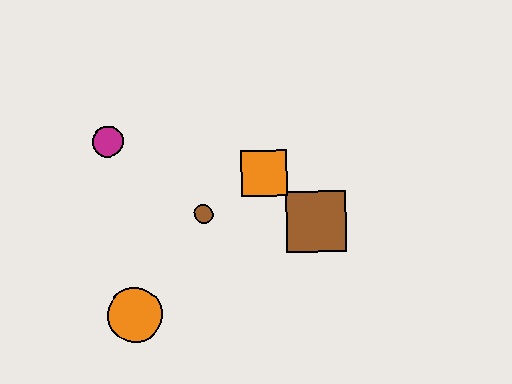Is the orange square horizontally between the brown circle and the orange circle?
No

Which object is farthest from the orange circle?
The brown square is farthest from the orange circle.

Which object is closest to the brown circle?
The orange square is closest to the brown circle.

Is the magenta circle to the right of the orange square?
No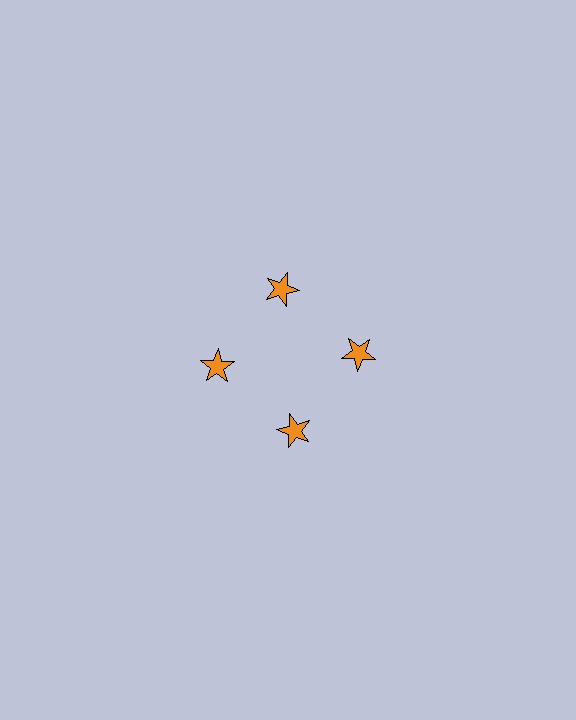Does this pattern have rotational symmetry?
Yes, this pattern has 4-fold rotational symmetry. It looks the same after rotating 90 degrees around the center.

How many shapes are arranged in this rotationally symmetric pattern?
There are 4 shapes, arranged in 4 groups of 1.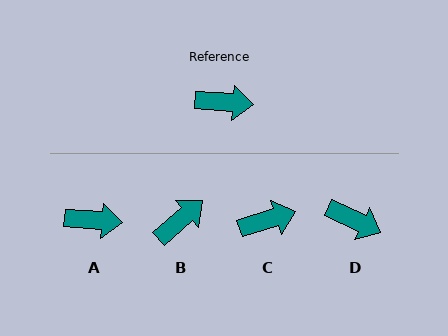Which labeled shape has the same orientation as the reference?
A.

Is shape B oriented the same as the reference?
No, it is off by about 46 degrees.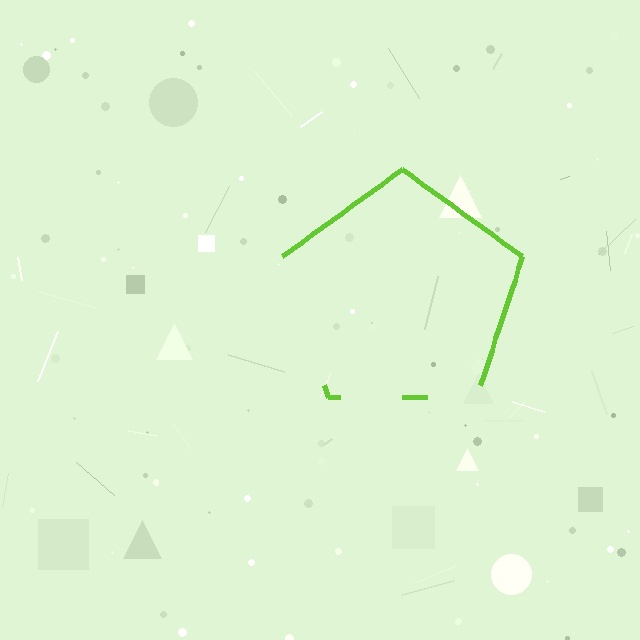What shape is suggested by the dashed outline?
The dashed outline suggests a pentagon.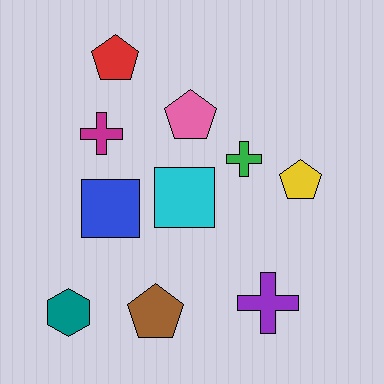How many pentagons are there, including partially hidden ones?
There are 4 pentagons.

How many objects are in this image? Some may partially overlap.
There are 10 objects.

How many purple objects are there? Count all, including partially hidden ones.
There is 1 purple object.